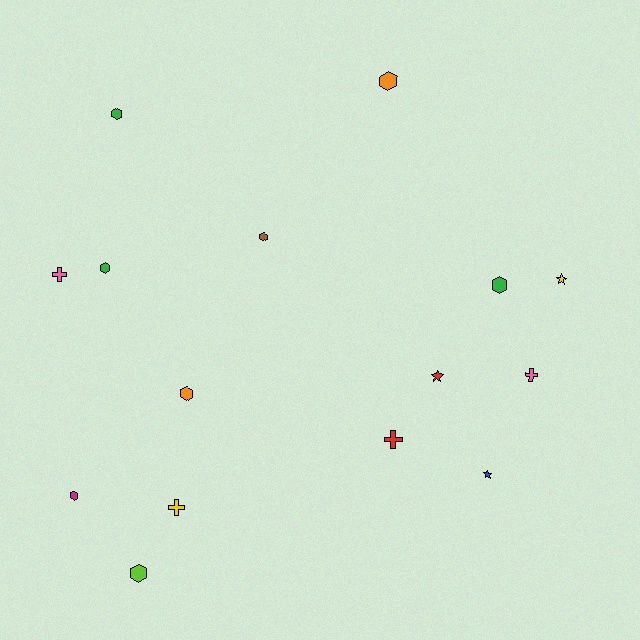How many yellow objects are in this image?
There are 2 yellow objects.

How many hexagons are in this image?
There are 8 hexagons.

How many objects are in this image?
There are 15 objects.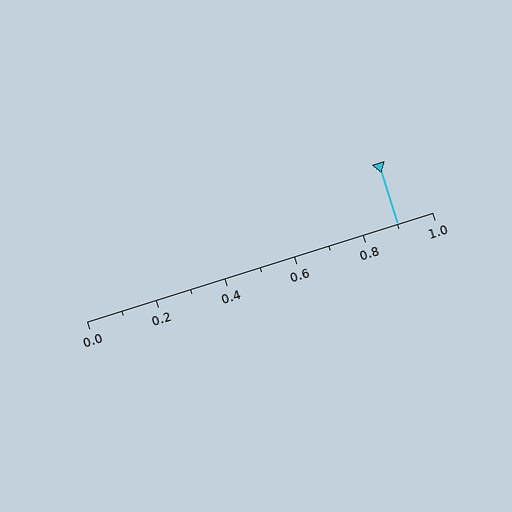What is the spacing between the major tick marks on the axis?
The major ticks are spaced 0.2 apart.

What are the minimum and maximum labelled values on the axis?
The axis runs from 0.0 to 1.0.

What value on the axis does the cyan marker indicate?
The marker indicates approximately 0.9.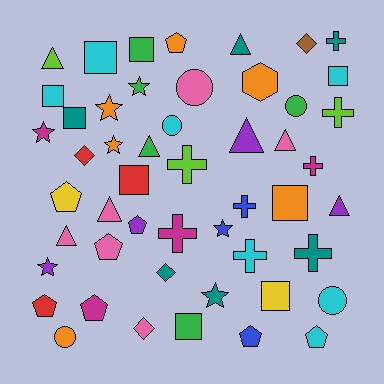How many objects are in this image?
There are 50 objects.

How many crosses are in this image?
There are 8 crosses.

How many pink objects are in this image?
There are 6 pink objects.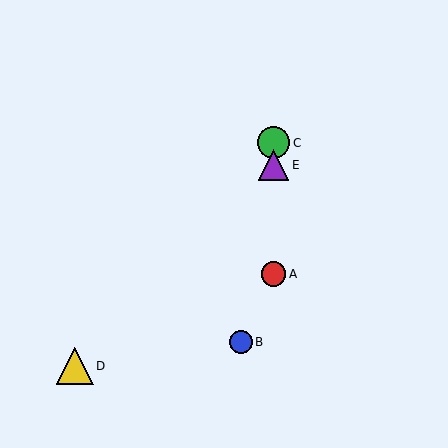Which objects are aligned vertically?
Objects A, C, E are aligned vertically.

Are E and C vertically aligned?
Yes, both are at x≈274.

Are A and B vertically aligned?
No, A is at x≈274 and B is at x≈241.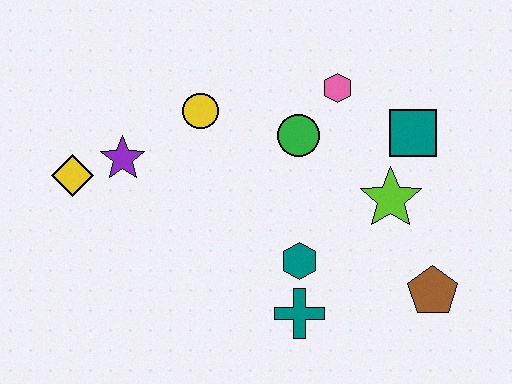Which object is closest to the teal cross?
The teal hexagon is closest to the teal cross.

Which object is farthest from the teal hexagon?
The yellow diamond is farthest from the teal hexagon.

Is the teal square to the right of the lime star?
Yes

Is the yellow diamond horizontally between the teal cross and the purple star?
No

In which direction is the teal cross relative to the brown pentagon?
The teal cross is to the left of the brown pentagon.